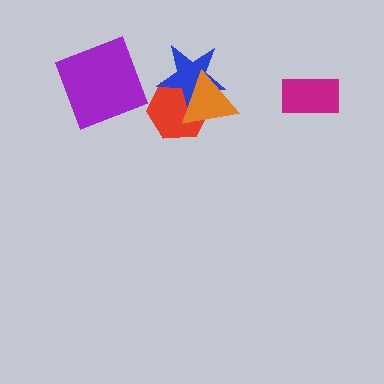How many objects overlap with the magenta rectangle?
0 objects overlap with the magenta rectangle.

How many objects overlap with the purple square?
0 objects overlap with the purple square.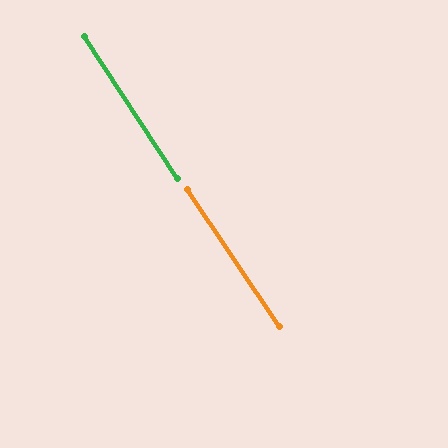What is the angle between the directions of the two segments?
Approximately 1 degree.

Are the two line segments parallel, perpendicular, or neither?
Parallel — their directions differ by only 0.5°.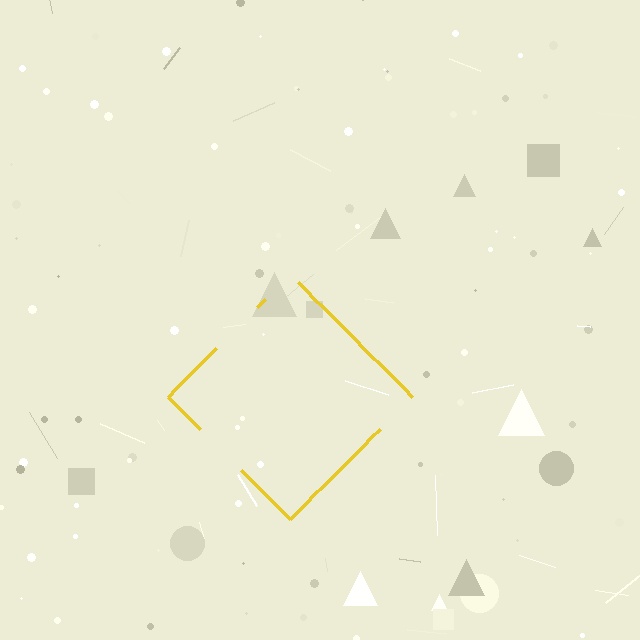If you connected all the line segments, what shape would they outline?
They would outline a diamond.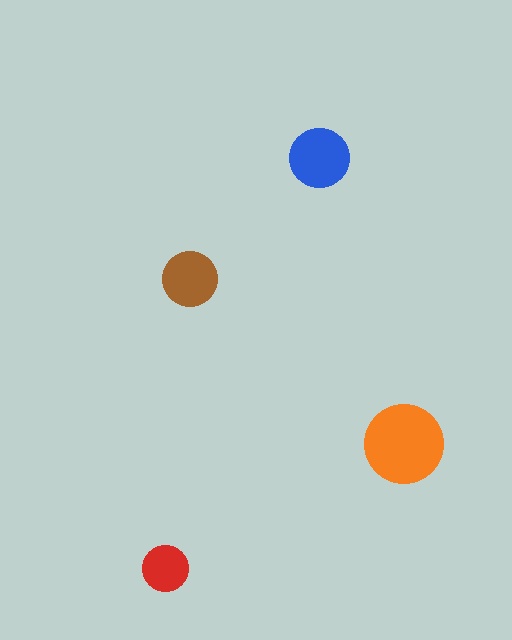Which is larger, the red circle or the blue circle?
The blue one.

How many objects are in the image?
There are 4 objects in the image.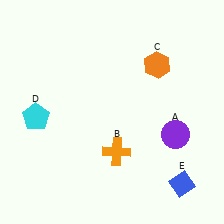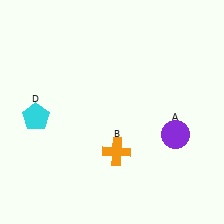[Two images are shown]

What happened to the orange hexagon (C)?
The orange hexagon (C) was removed in Image 2. It was in the top-right area of Image 1.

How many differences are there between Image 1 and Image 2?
There are 2 differences between the two images.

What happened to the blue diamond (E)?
The blue diamond (E) was removed in Image 2. It was in the bottom-right area of Image 1.